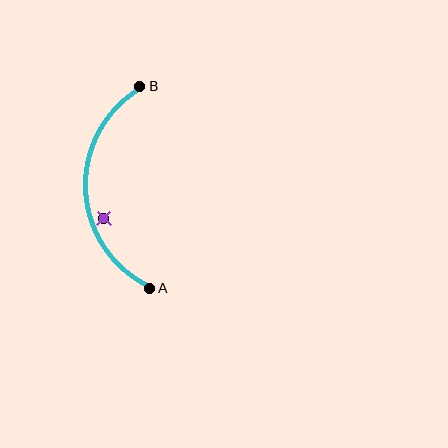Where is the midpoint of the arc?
The arc midpoint is the point on the curve farthest from the straight line joining A and B. It sits to the left of that line.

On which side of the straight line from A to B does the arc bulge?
The arc bulges to the left of the straight line connecting A and B.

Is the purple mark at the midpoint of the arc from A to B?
No — the purple mark does not lie on the arc at all. It sits slightly inside the curve.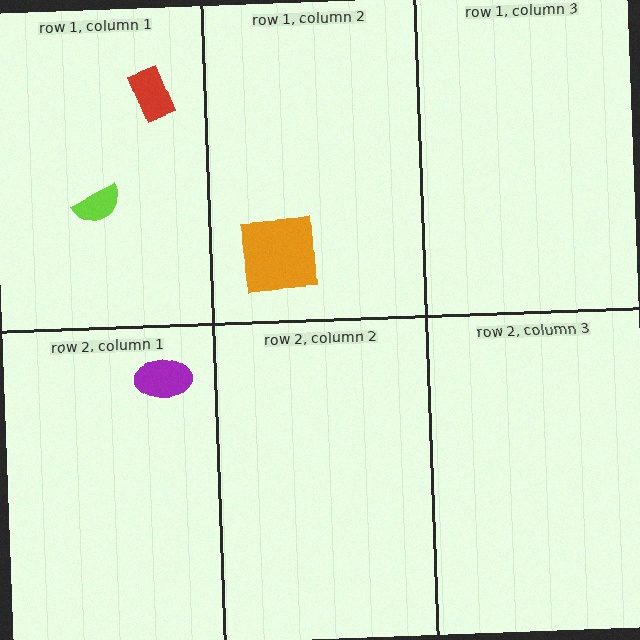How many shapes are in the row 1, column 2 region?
1.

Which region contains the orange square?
The row 1, column 2 region.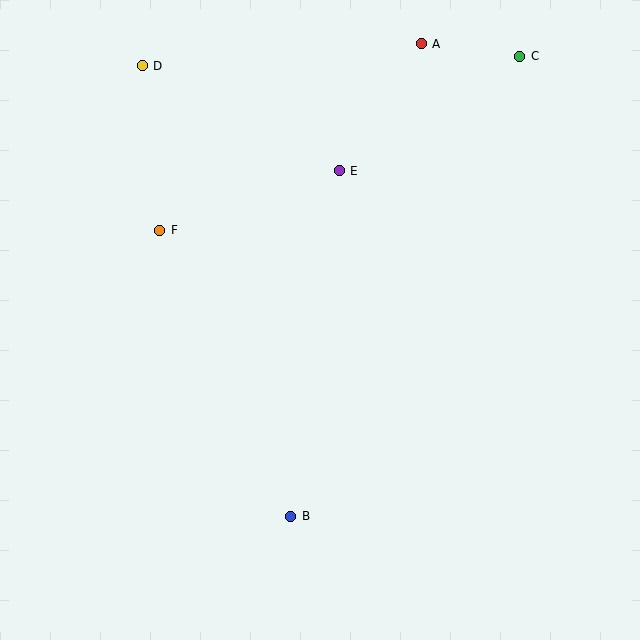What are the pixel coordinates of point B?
Point B is at (291, 516).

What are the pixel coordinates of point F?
Point F is at (160, 230).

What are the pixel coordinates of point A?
Point A is at (421, 44).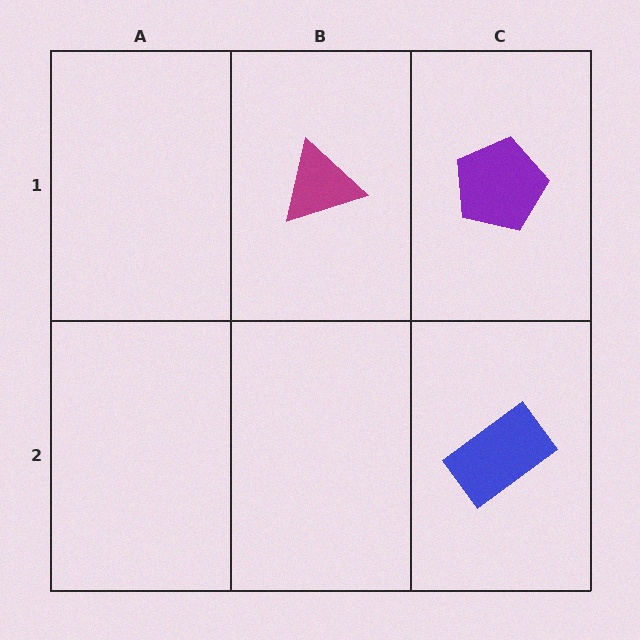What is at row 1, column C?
A purple pentagon.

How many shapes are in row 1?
2 shapes.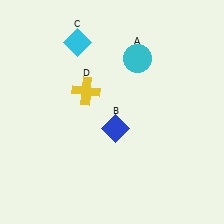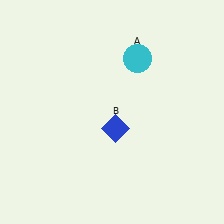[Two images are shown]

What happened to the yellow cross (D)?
The yellow cross (D) was removed in Image 2. It was in the top-left area of Image 1.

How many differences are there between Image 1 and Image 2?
There are 2 differences between the two images.